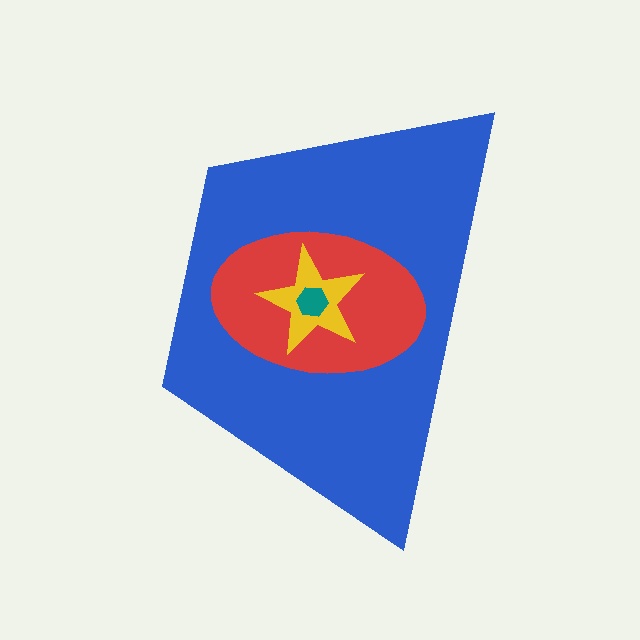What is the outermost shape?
The blue trapezoid.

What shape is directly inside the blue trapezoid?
The red ellipse.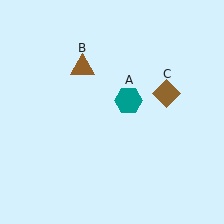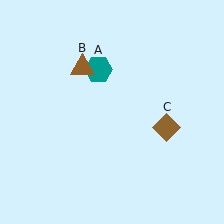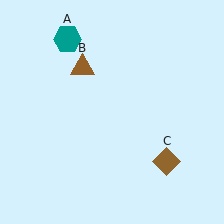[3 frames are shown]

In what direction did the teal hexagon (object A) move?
The teal hexagon (object A) moved up and to the left.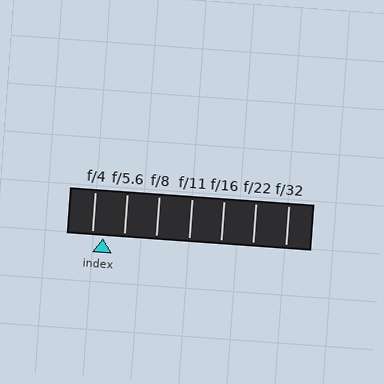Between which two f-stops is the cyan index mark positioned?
The index mark is between f/4 and f/5.6.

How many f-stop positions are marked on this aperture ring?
There are 7 f-stop positions marked.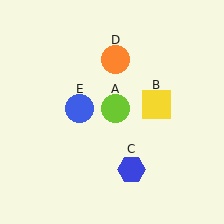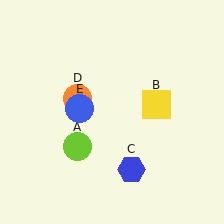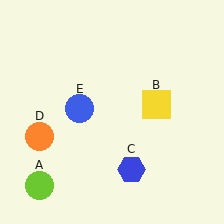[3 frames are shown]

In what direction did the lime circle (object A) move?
The lime circle (object A) moved down and to the left.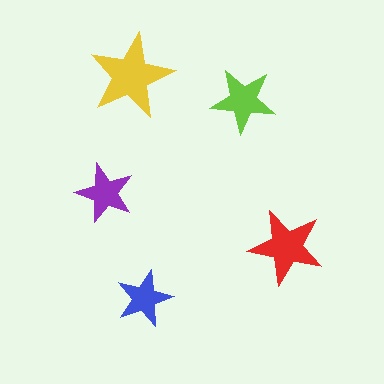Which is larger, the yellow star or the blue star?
The yellow one.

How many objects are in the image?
There are 5 objects in the image.